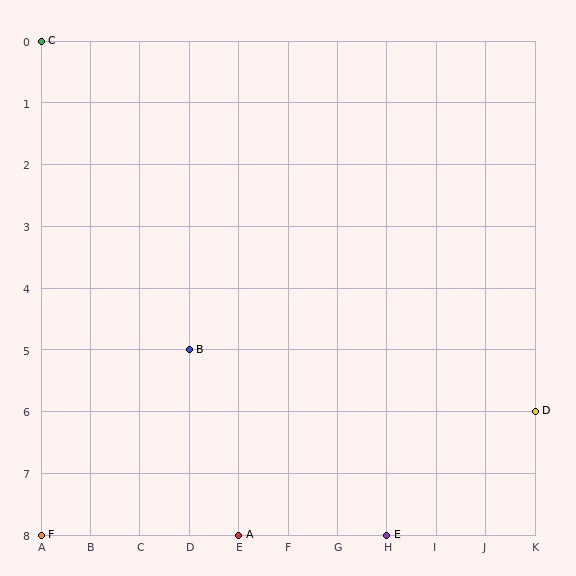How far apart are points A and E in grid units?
Points A and E are 3 columns apart.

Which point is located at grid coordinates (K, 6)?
Point D is at (K, 6).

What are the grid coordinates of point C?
Point C is at grid coordinates (A, 0).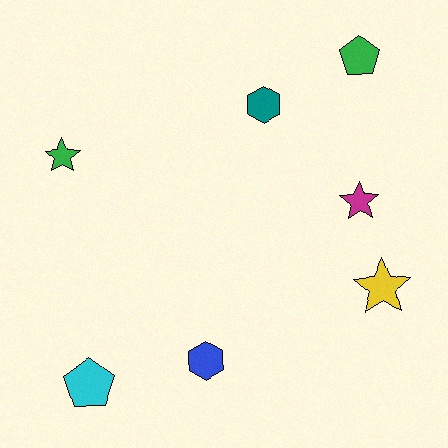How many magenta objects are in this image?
There is 1 magenta object.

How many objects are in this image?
There are 7 objects.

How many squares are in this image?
There are no squares.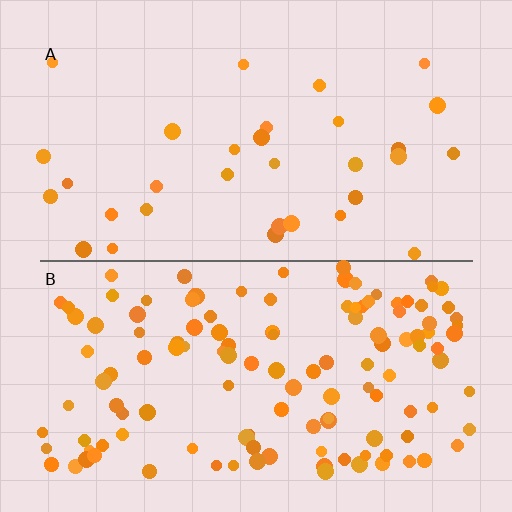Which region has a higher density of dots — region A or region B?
B (the bottom).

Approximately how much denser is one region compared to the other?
Approximately 4.1× — region B over region A.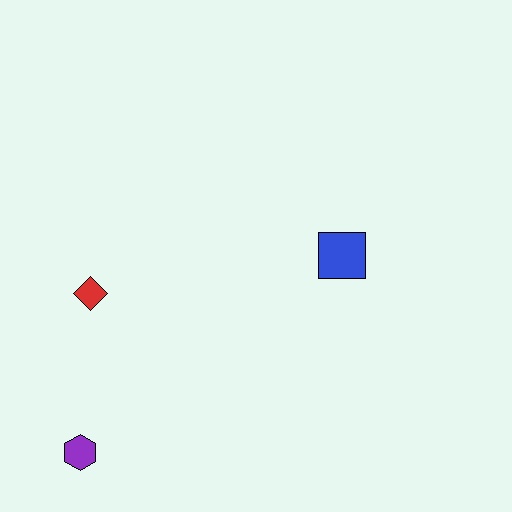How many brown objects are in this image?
There are no brown objects.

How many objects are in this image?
There are 3 objects.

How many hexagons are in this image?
There is 1 hexagon.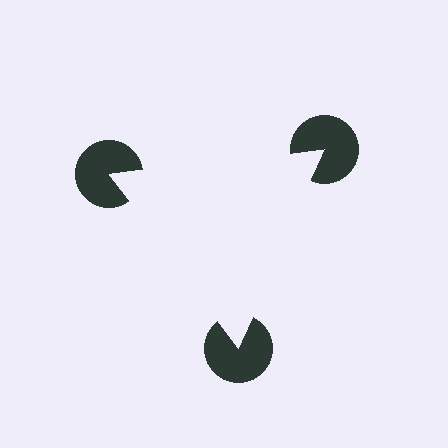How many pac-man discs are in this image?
There are 3 — one at each vertex of the illusory triangle.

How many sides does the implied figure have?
3 sides.